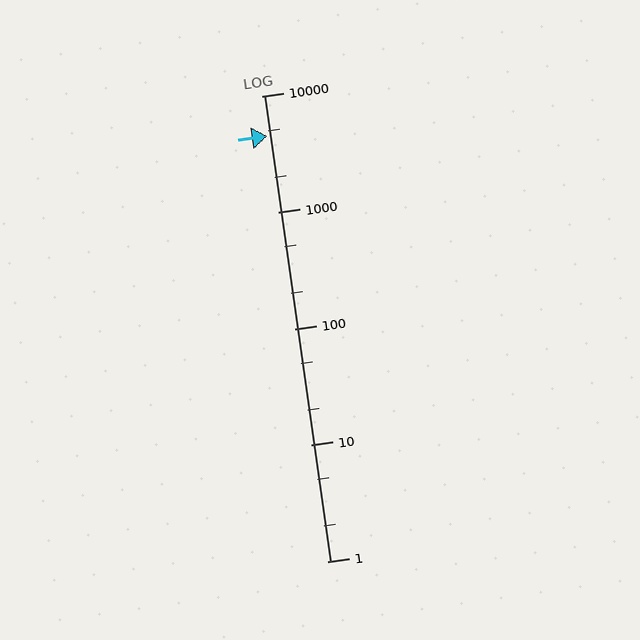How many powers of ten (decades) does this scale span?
The scale spans 4 decades, from 1 to 10000.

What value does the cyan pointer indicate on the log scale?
The pointer indicates approximately 4500.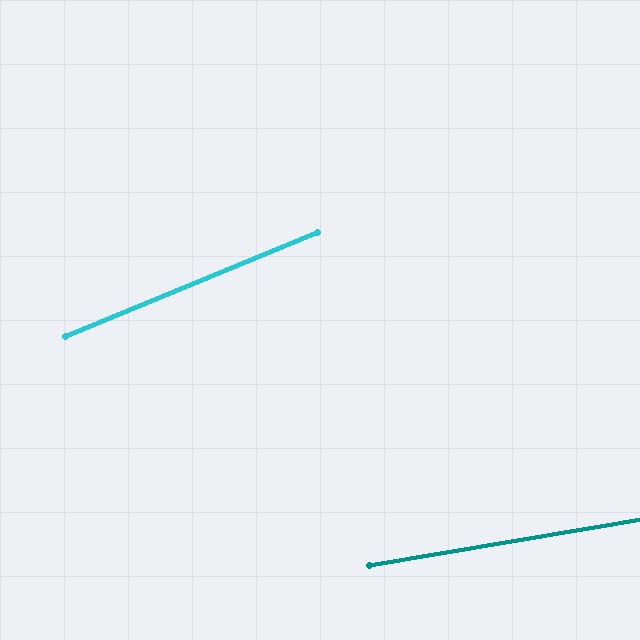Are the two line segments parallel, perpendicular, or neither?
Neither parallel nor perpendicular — they differ by about 13°.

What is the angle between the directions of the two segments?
Approximately 13 degrees.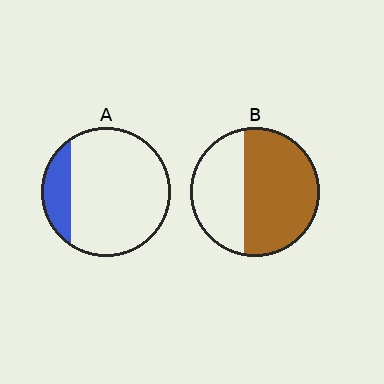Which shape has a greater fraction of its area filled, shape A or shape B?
Shape B.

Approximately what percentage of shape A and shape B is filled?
A is approximately 15% and B is approximately 60%.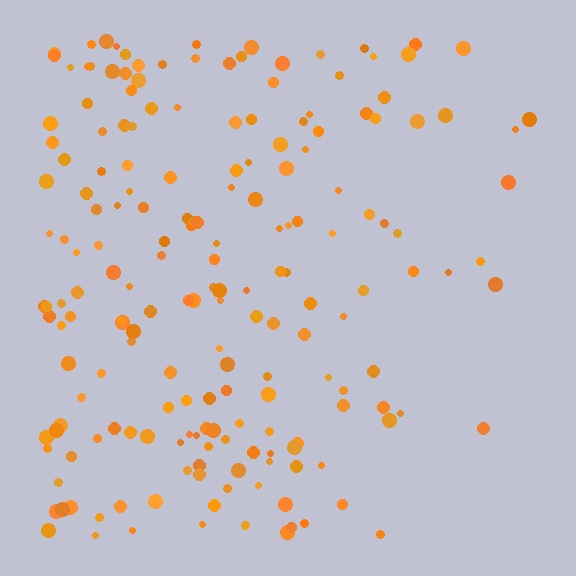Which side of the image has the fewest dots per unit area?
The right.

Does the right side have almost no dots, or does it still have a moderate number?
Still a moderate number, just noticeably fewer than the left.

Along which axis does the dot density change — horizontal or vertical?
Horizontal.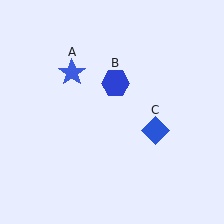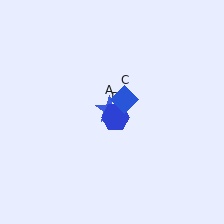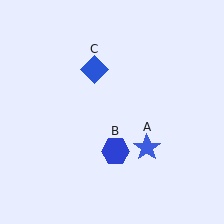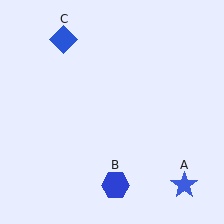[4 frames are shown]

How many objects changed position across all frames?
3 objects changed position: blue star (object A), blue hexagon (object B), blue diamond (object C).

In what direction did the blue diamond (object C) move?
The blue diamond (object C) moved up and to the left.